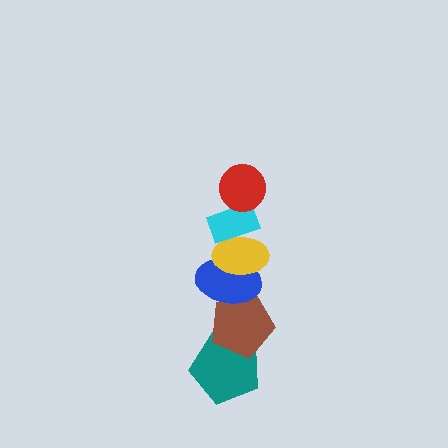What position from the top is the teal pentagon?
The teal pentagon is 6th from the top.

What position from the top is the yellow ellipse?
The yellow ellipse is 3rd from the top.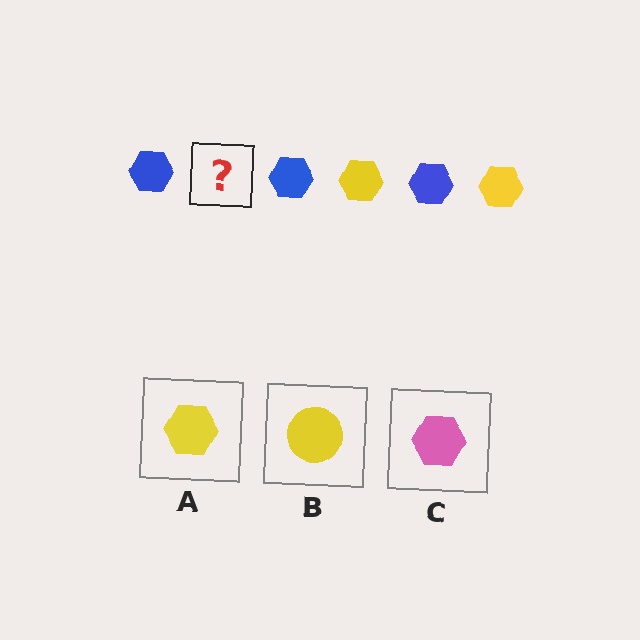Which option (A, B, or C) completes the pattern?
A.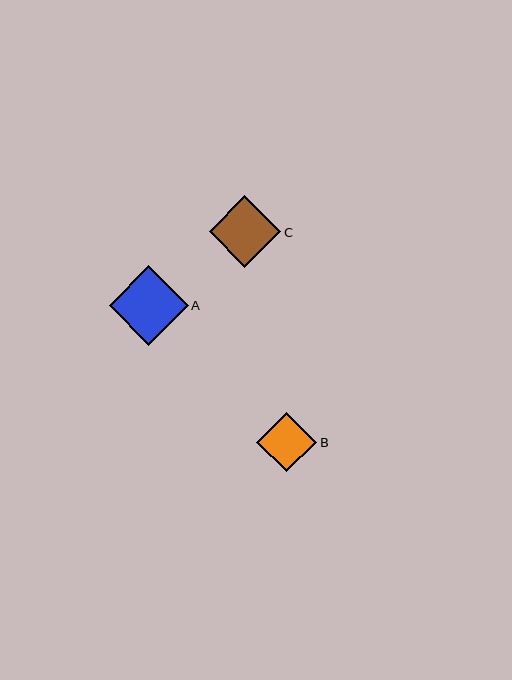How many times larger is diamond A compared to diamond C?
Diamond A is approximately 1.1 times the size of diamond C.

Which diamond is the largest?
Diamond A is the largest with a size of approximately 79 pixels.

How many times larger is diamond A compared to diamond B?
Diamond A is approximately 1.3 times the size of diamond B.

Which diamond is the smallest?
Diamond B is the smallest with a size of approximately 60 pixels.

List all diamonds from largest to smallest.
From largest to smallest: A, C, B.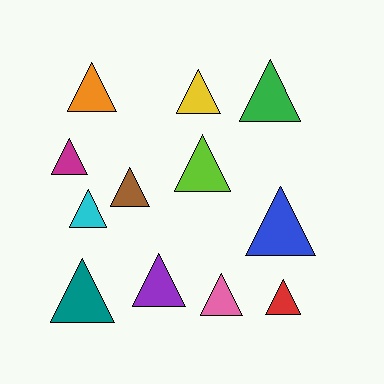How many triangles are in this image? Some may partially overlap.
There are 12 triangles.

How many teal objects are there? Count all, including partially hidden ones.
There is 1 teal object.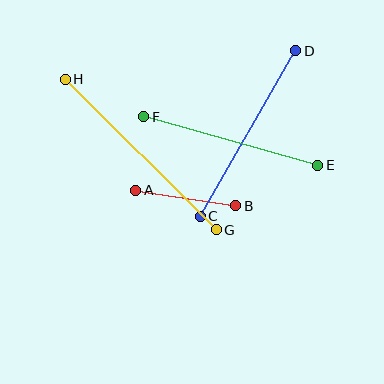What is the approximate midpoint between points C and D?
The midpoint is at approximately (248, 134) pixels.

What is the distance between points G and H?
The distance is approximately 213 pixels.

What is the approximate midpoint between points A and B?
The midpoint is at approximately (186, 198) pixels.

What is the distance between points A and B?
The distance is approximately 101 pixels.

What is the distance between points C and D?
The distance is approximately 191 pixels.